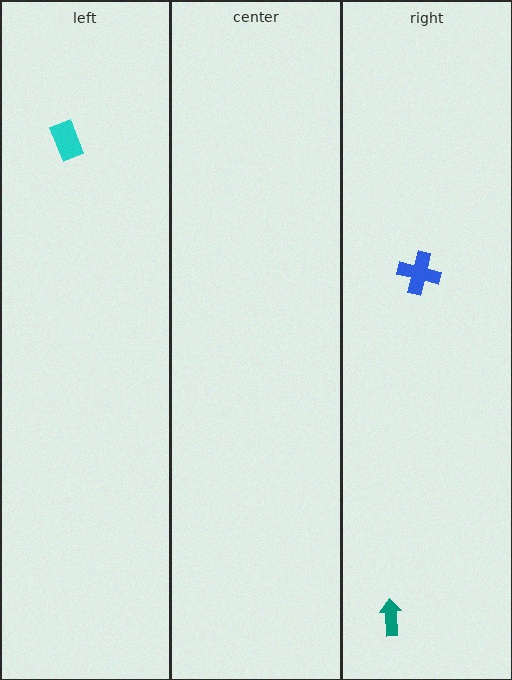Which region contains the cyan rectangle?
The left region.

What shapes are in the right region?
The blue cross, the teal arrow.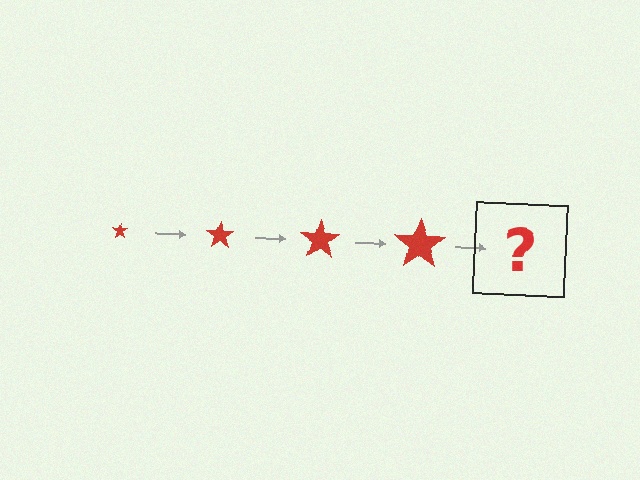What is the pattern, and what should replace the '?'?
The pattern is that the star gets progressively larger each step. The '?' should be a red star, larger than the previous one.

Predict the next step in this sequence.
The next step is a red star, larger than the previous one.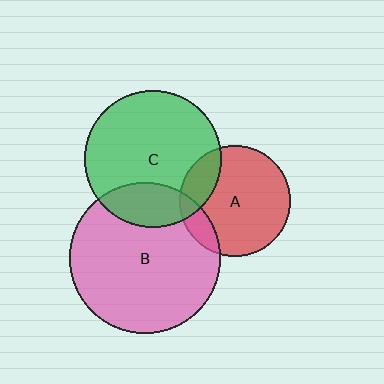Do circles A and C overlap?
Yes.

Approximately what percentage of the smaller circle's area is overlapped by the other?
Approximately 20%.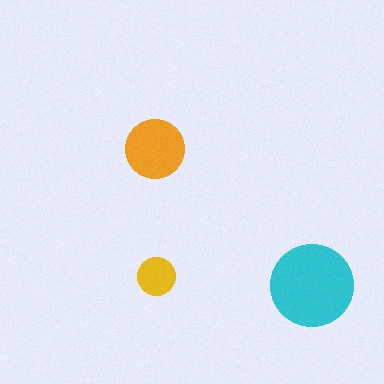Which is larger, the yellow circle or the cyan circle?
The cyan one.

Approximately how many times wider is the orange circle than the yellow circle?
About 1.5 times wider.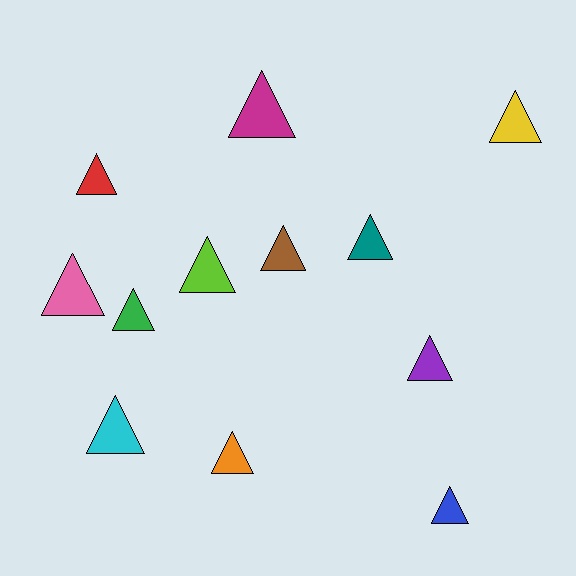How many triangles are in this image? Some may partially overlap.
There are 12 triangles.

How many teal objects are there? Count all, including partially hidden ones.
There is 1 teal object.